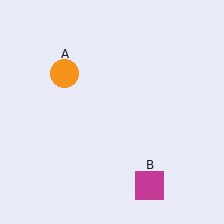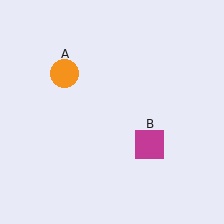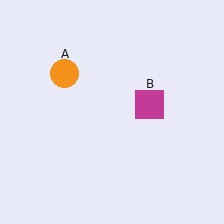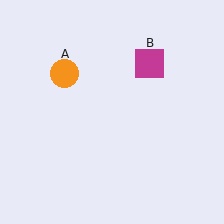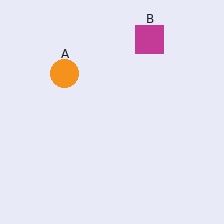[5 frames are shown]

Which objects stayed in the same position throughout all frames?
Orange circle (object A) remained stationary.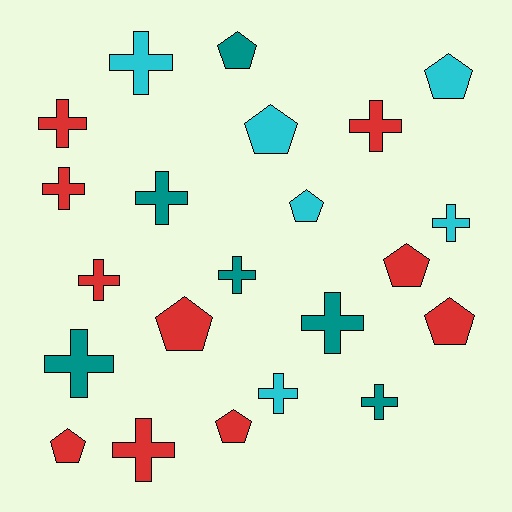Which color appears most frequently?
Red, with 10 objects.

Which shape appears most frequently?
Cross, with 13 objects.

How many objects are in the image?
There are 22 objects.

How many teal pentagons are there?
There is 1 teal pentagon.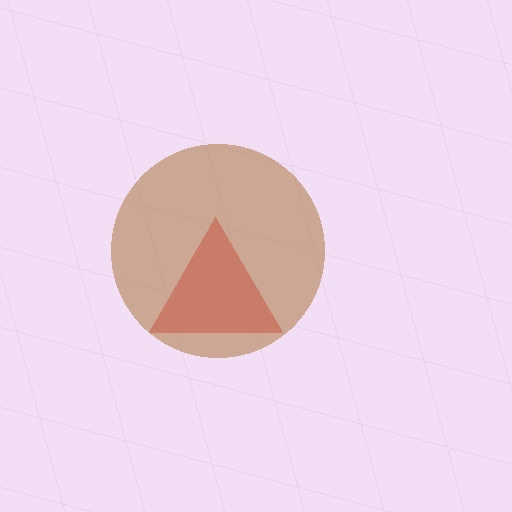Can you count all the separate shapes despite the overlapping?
Yes, there are 2 separate shapes.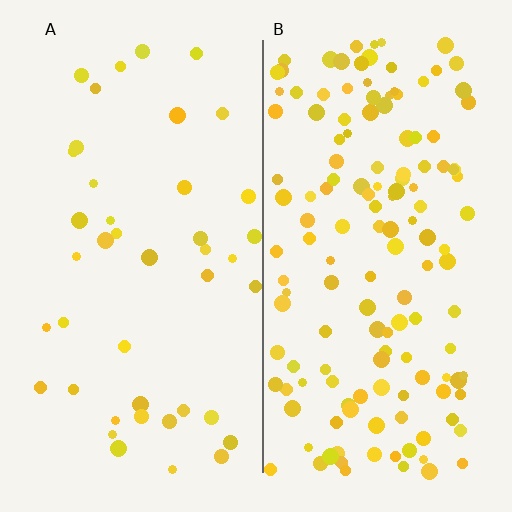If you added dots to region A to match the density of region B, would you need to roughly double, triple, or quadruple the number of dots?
Approximately triple.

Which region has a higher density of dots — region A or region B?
B (the right).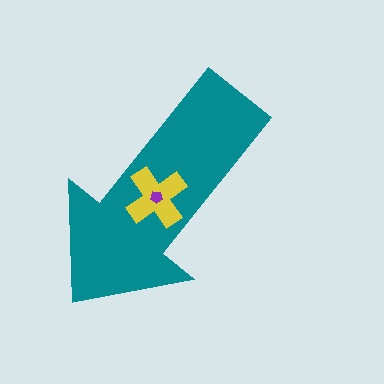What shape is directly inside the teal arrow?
The yellow cross.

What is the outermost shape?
The teal arrow.